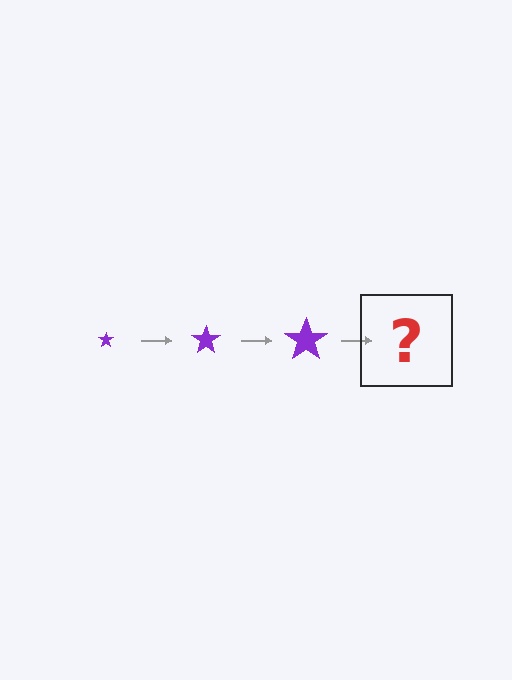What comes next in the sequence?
The next element should be a purple star, larger than the previous one.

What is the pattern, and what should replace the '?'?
The pattern is that the star gets progressively larger each step. The '?' should be a purple star, larger than the previous one.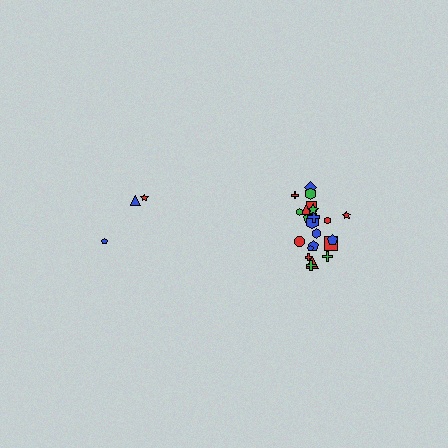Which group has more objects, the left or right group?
The right group.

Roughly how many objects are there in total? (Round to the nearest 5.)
Roughly 25 objects in total.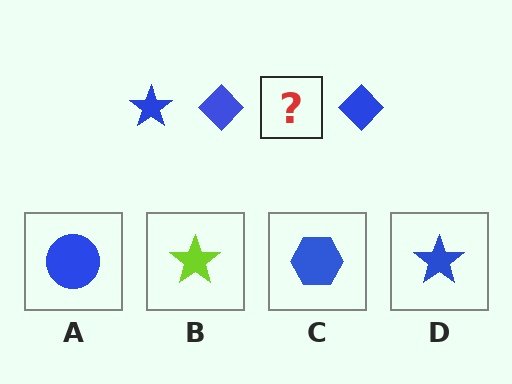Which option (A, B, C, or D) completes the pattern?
D.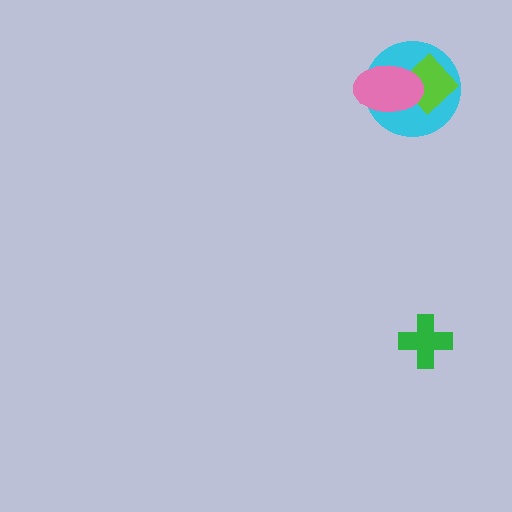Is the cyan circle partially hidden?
Yes, it is partially covered by another shape.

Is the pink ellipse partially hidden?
No, no other shape covers it.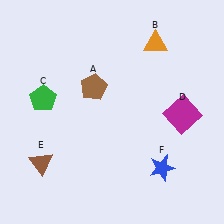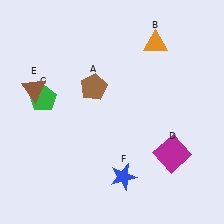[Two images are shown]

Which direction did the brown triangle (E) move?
The brown triangle (E) moved up.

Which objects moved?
The objects that moved are: the magenta square (D), the brown triangle (E), the blue star (F).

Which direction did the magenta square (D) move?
The magenta square (D) moved down.